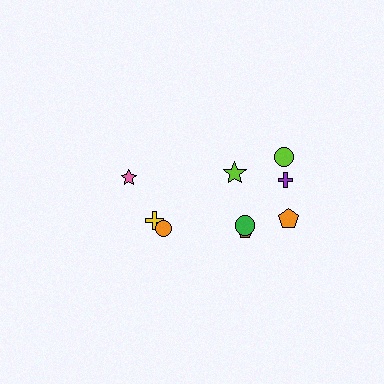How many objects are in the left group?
There are 3 objects.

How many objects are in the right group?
There are 6 objects.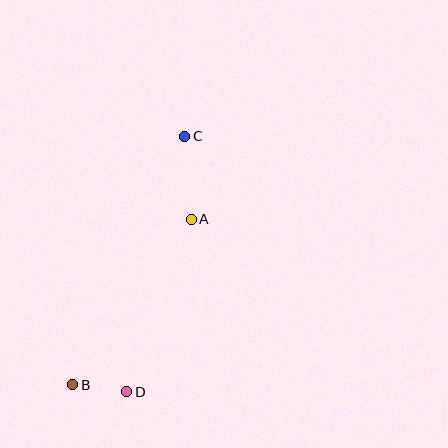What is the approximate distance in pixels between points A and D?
The distance between A and D is approximately 184 pixels.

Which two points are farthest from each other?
Points B and C are farthest from each other.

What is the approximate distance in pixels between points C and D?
The distance between C and D is approximately 262 pixels.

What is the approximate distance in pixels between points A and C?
The distance between A and C is approximately 83 pixels.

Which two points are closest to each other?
Points B and D are closest to each other.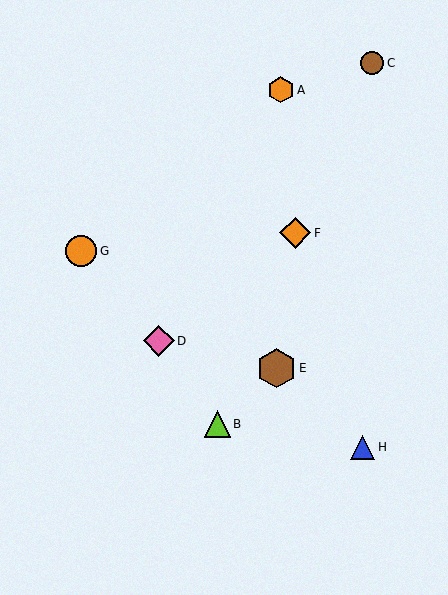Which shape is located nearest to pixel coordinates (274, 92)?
The orange hexagon (labeled A) at (281, 90) is nearest to that location.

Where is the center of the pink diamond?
The center of the pink diamond is at (159, 341).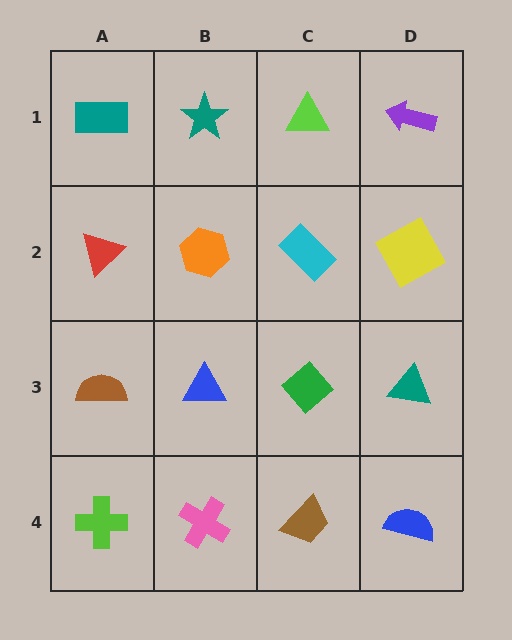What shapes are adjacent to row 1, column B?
An orange hexagon (row 2, column B), a teal rectangle (row 1, column A), a lime triangle (row 1, column C).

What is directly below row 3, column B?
A pink cross.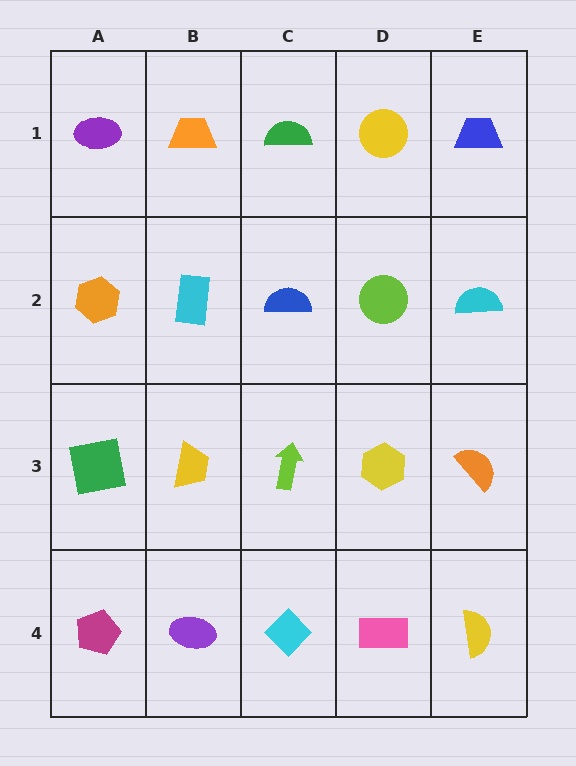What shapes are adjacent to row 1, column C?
A blue semicircle (row 2, column C), an orange trapezoid (row 1, column B), a yellow circle (row 1, column D).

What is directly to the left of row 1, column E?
A yellow circle.